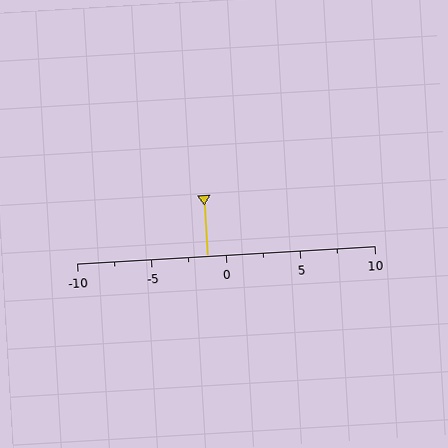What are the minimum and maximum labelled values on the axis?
The axis runs from -10 to 10.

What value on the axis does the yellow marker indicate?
The marker indicates approximately -1.2.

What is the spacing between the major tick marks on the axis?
The major ticks are spaced 5 apart.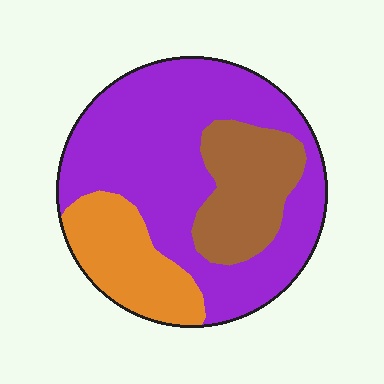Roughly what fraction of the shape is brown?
Brown takes up between a sixth and a third of the shape.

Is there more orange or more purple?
Purple.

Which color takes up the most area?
Purple, at roughly 60%.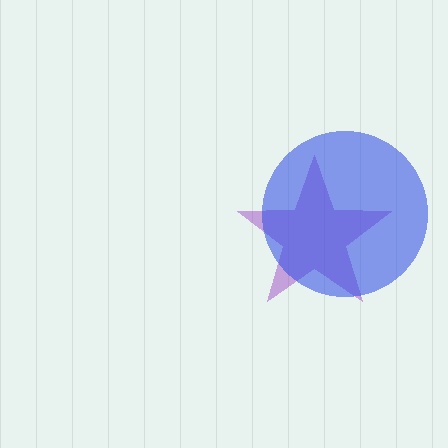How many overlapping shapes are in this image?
There are 2 overlapping shapes in the image.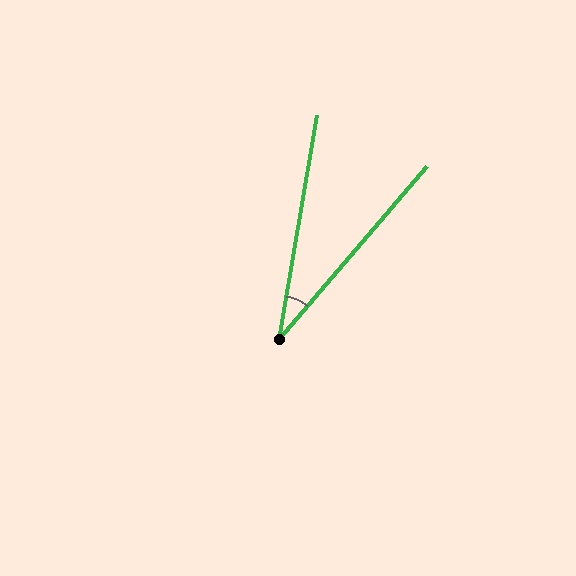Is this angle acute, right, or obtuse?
It is acute.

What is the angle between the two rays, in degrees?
Approximately 31 degrees.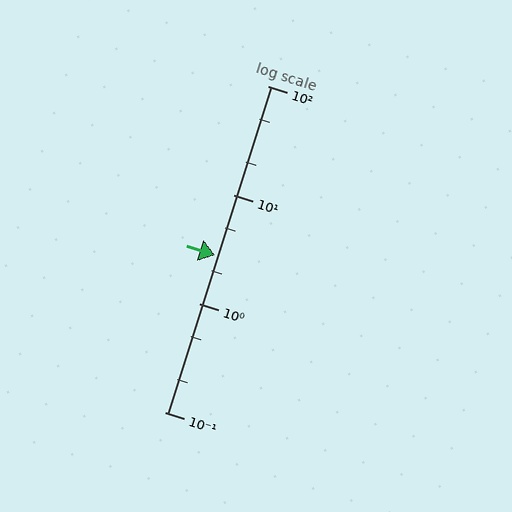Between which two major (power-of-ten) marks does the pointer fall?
The pointer is between 1 and 10.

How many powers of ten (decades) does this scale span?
The scale spans 3 decades, from 0.1 to 100.